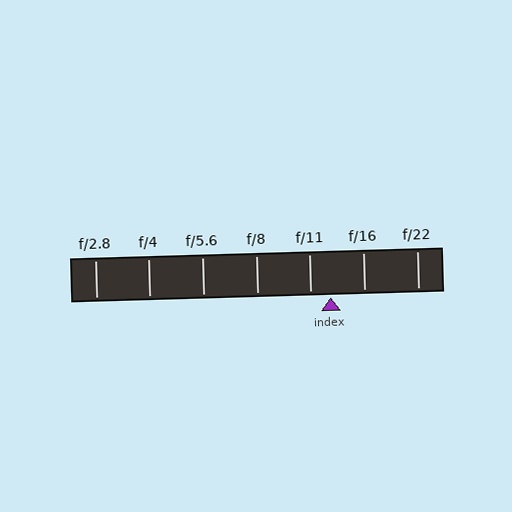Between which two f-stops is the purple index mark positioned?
The index mark is between f/11 and f/16.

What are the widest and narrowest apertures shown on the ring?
The widest aperture shown is f/2.8 and the narrowest is f/22.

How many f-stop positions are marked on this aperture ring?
There are 7 f-stop positions marked.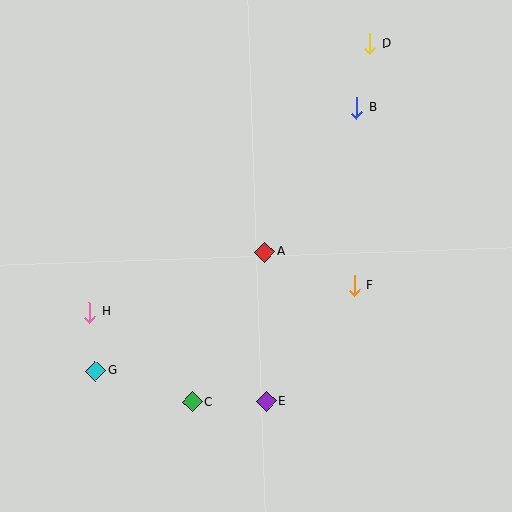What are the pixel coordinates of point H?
Point H is at (90, 312).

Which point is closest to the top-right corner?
Point D is closest to the top-right corner.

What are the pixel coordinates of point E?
Point E is at (266, 402).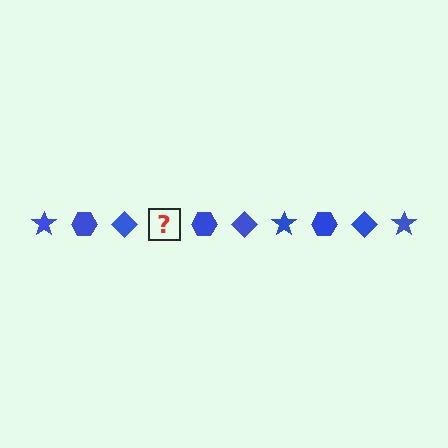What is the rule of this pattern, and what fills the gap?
The rule is that the pattern cycles through star, hexagon, diamond shapes in blue. The gap should be filled with a blue star.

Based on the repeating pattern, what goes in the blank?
The blank should be a blue star.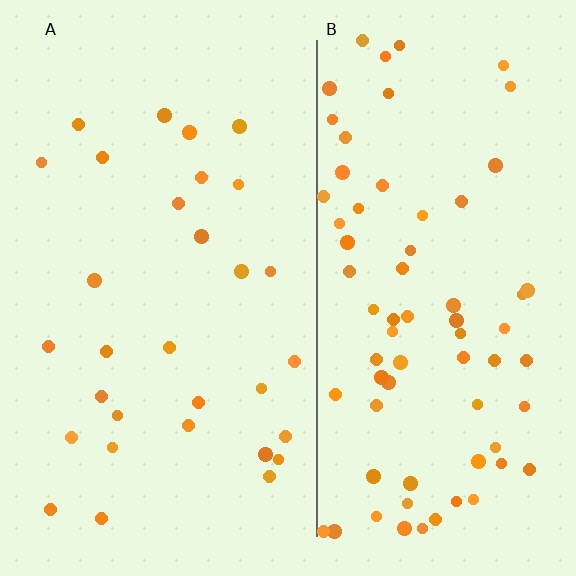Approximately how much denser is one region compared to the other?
Approximately 2.4× — region B over region A.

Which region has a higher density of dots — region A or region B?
B (the right).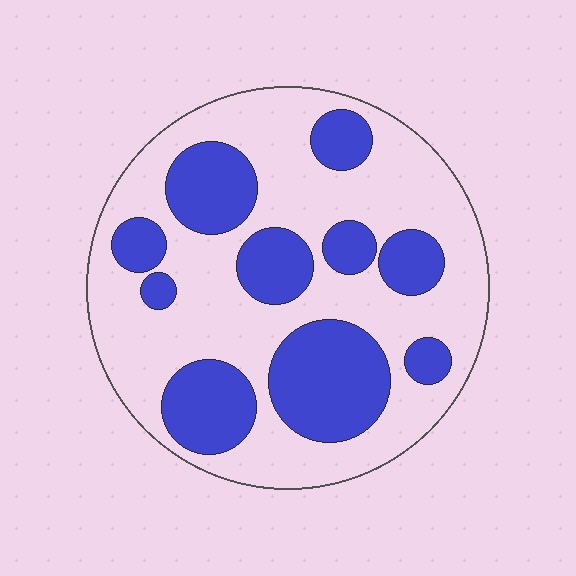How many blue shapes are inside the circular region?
10.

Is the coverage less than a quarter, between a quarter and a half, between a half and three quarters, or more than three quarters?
Between a quarter and a half.